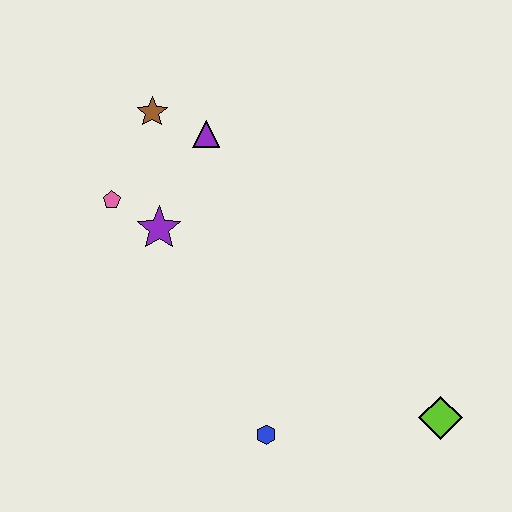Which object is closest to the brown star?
The purple triangle is closest to the brown star.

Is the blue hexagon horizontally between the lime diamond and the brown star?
Yes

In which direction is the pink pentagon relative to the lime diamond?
The pink pentagon is to the left of the lime diamond.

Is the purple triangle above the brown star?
No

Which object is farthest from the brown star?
The lime diamond is farthest from the brown star.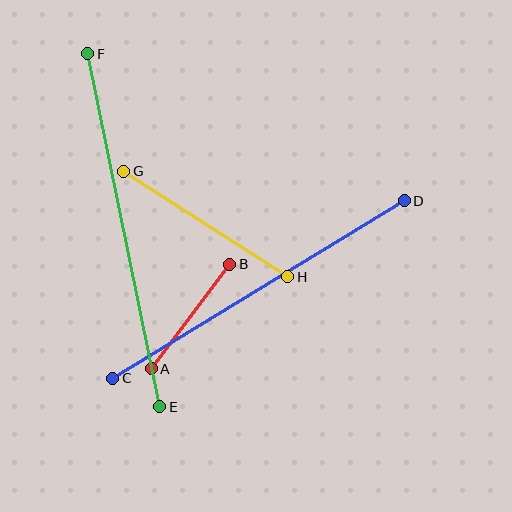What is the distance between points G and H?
The distance is approximately 195 pixels.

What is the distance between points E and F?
The distance is approximately 360 pixels.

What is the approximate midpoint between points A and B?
The midpoint is at approximately (190, 316) pixels.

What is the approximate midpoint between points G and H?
The midpoint is at approximately (206, 224) pixels.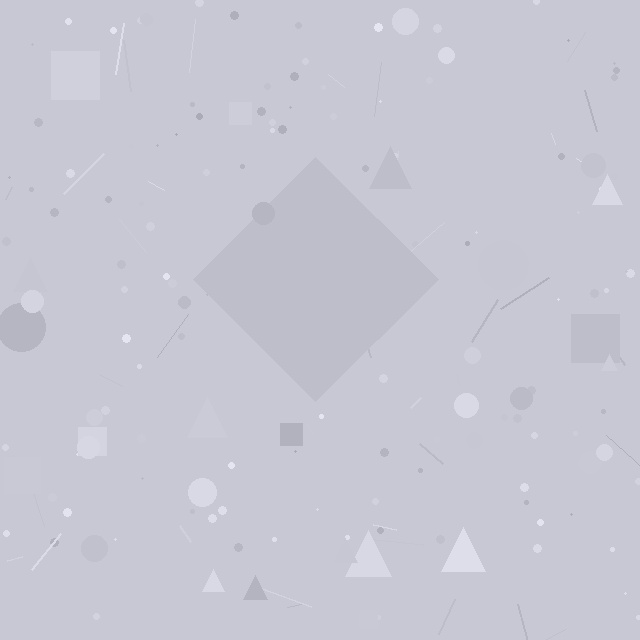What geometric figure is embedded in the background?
A diamond is embedded in the background.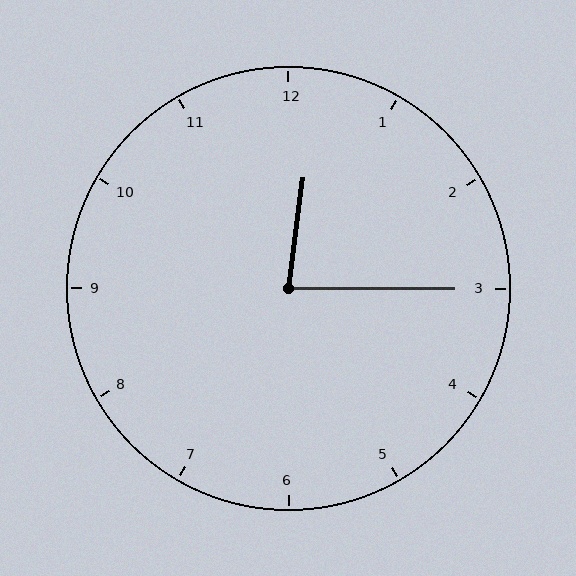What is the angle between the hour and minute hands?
Approximately 82 degrees.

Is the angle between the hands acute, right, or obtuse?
It is acute.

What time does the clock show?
12:15.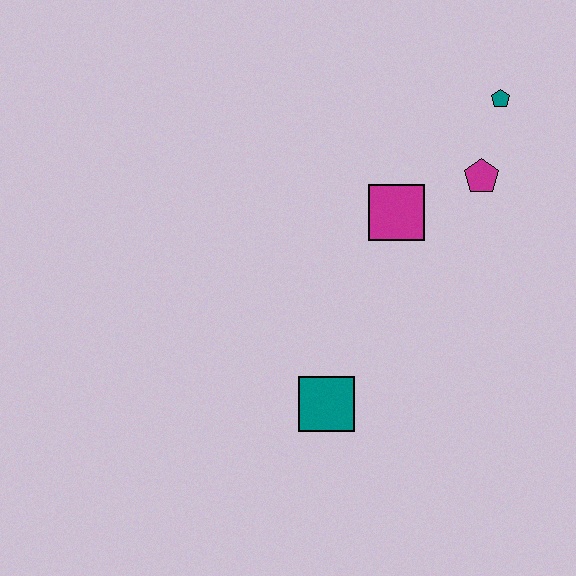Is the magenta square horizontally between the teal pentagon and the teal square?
Yes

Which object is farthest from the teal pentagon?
The teal square is farthest from the teal pentagon.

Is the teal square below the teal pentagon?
Yes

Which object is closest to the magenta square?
The magenta pentagon is closest to the magenta square.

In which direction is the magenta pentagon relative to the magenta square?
The magenta pentagon is to the right of the magenta square.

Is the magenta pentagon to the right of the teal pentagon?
No